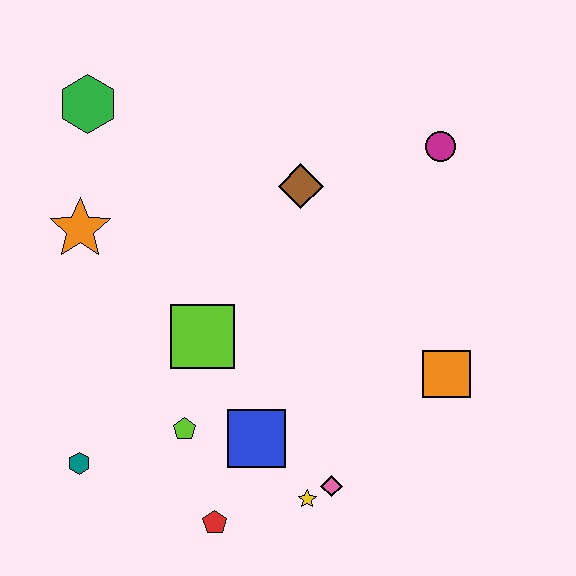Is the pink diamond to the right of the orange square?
No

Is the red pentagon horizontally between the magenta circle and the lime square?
Yes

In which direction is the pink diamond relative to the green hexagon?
The pink diamond is below the green hexagon.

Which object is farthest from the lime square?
The magenta circle is farthest from the lime square.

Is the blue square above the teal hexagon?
Yes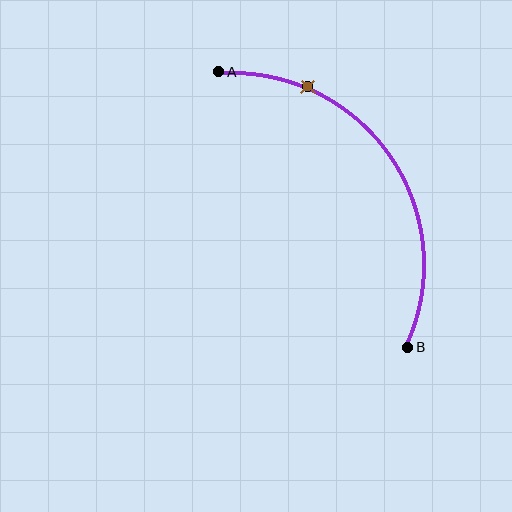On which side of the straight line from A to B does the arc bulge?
The arc bulges above and to the right of the straight line connecting A and B.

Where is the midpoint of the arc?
The arc midpoint is the point on the curve farthest from the straight line joining A and B. It sits above and to the right of that line.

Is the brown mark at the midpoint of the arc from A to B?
No. The brown mark lies on the arc but is closer to endpoint A. The arc midpoint would be at the point on the curve equidistant along the arc from both A and B.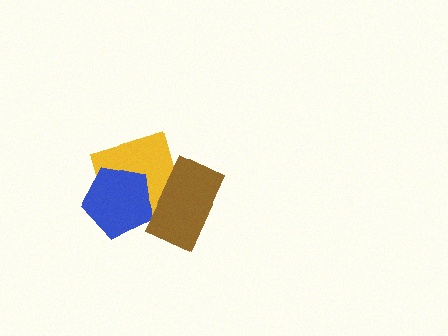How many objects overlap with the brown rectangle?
2 objects overlap with the brown rectangle.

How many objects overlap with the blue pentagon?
2 objects overlap with the blue pentagon.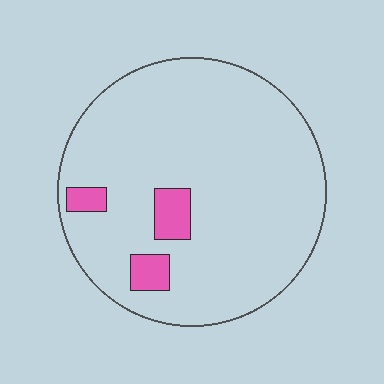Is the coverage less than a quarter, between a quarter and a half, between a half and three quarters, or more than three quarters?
Less than a quarter.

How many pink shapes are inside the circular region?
3.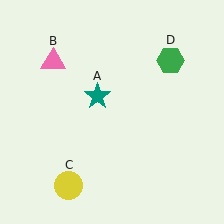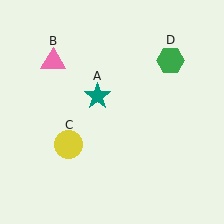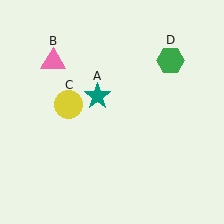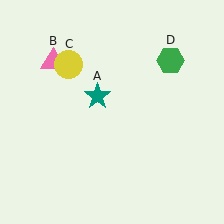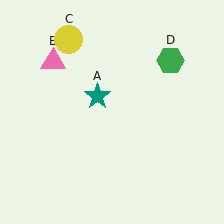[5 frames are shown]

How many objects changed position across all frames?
1 object changed position: yellow circle (object C).